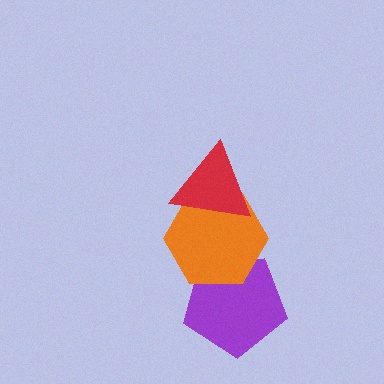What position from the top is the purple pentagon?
The purple pentagon is 3rd from the top.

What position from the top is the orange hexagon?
The orange hexagon is 2nd from the top.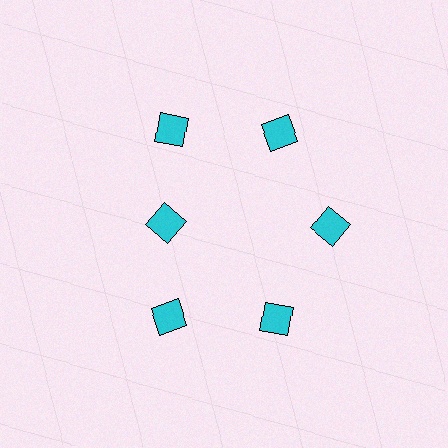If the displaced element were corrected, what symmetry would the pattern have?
It would have 6-fold rotational symmetry — the pattern would map onto itself every 60 degrees.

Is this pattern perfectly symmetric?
No. The 6 cyan diamonds are arranged in a ring, but one element near the 9 o'clock position is pulled inward toward the center, breaking the 6-fold rotational symmetry.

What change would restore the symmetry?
The symmetry would be restored by moving it outward, back onto the ring so that all 6 diamonds sit at equal angles and equal distance from the center.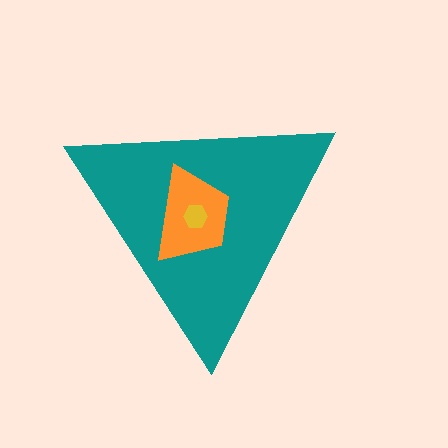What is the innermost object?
The yellow hexagon.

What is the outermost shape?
The teal triangle.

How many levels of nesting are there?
3.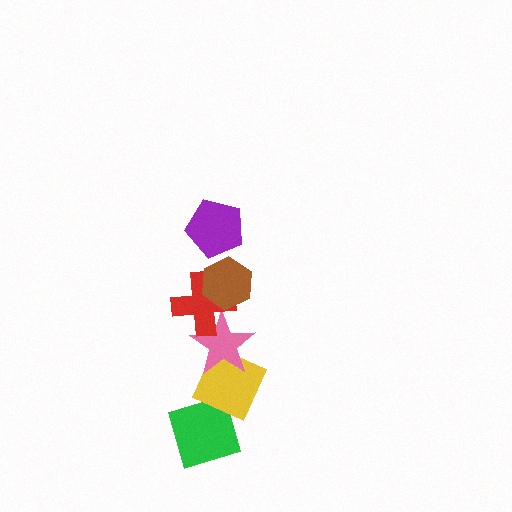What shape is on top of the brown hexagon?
The purple pentagon is on top of the brown hexagon.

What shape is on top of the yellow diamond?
The pink star is on top of the yellow diamond.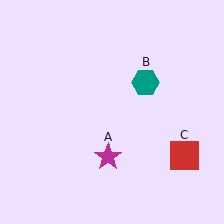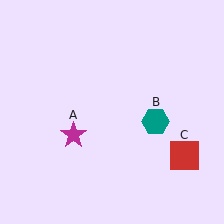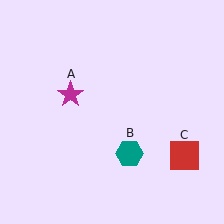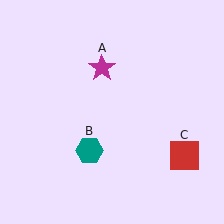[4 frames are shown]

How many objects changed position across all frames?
2 objects changed position: magenta star (object A), teal hexagon (object B).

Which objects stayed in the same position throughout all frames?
Red square (object C) remained stationary.